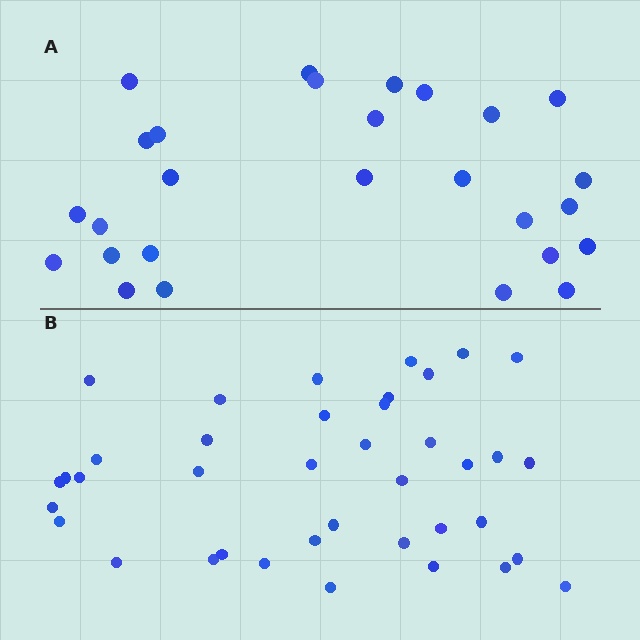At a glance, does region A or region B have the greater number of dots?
Region B (the bottom region) has more dots.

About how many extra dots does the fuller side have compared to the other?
Region B has roughly 12 or so more dots than region A.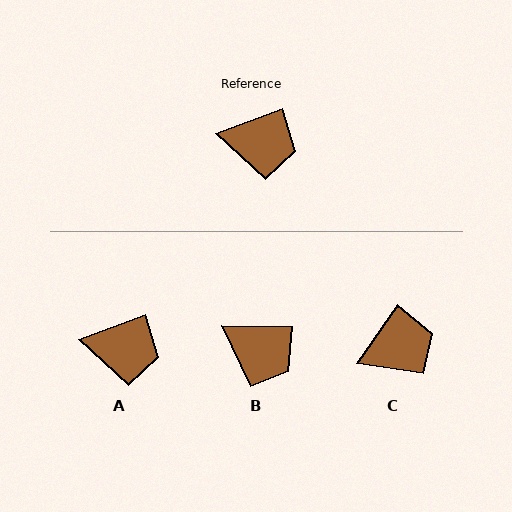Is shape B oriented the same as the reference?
No, it is off by about 21 degrees.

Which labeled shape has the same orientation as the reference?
A.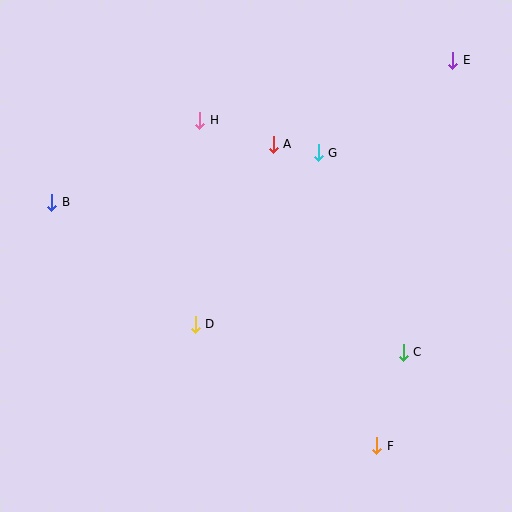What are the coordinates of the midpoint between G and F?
The midpoint between G and F is at (348, 299).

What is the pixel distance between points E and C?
The distance between E and C is 296 pixels.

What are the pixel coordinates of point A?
Point A is at (273, 144).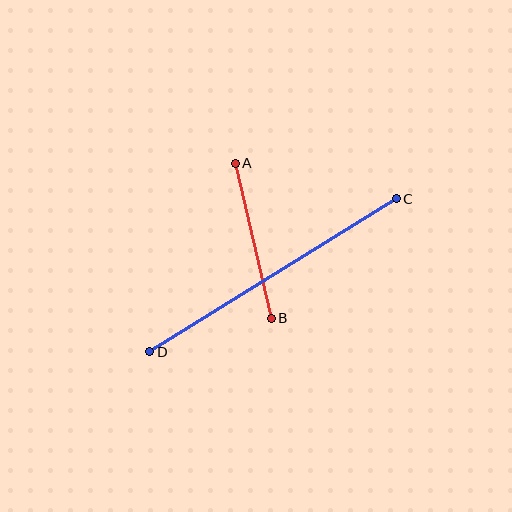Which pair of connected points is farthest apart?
Points C and D are farthest apart.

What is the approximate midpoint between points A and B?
The midpoint is at approximately (253, 241) pixels.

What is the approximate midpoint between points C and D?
The midpoint is at approximately (273, 275) pixels.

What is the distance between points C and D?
The distance is approximately 290 pixels.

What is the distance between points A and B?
The distance is approximately 159 pixels.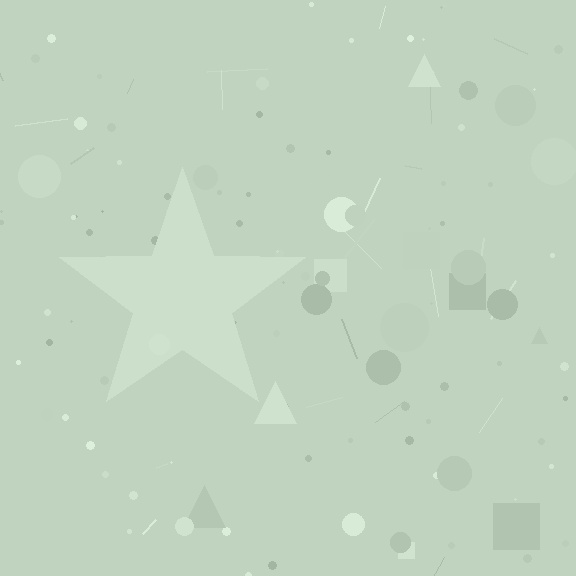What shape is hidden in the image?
A star is hidden in the image.